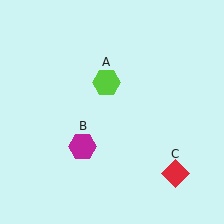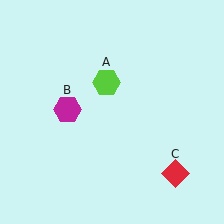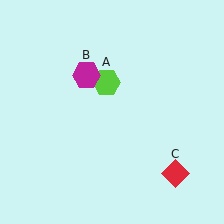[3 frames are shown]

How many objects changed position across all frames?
1 object changed position: magenta hexagon (object B).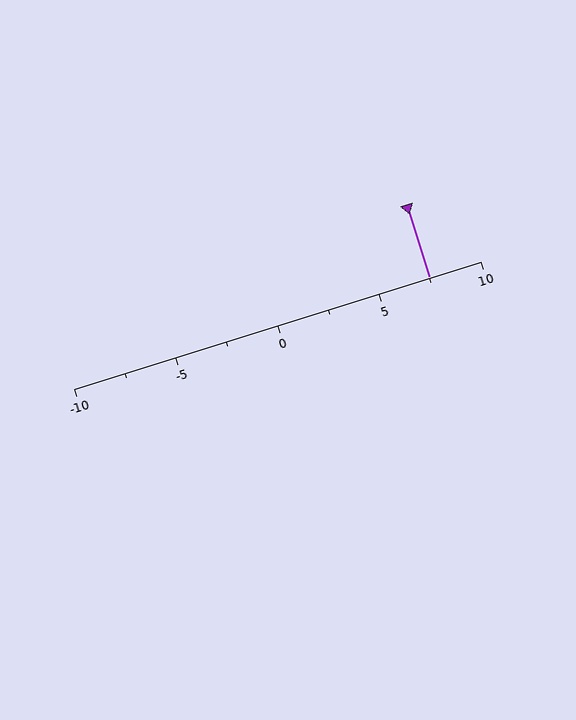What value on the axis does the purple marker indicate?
The marker indicates approximately 7.5.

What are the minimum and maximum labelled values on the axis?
The axis runs from -10 to 10.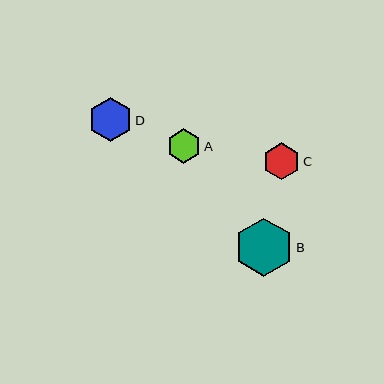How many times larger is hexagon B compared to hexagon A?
Hexagon B is approximately 1.7 times the size of hexagon A.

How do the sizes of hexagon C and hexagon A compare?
Hexagon C and hexagon A are approximately the same size.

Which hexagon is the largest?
Hexagon B is the largest with a size of approximately 58 pixels.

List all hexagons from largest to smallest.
From largest to smallest: B, D, C, A.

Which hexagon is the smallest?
Hexagon A is the smallest with a size of approximately 34 pixels.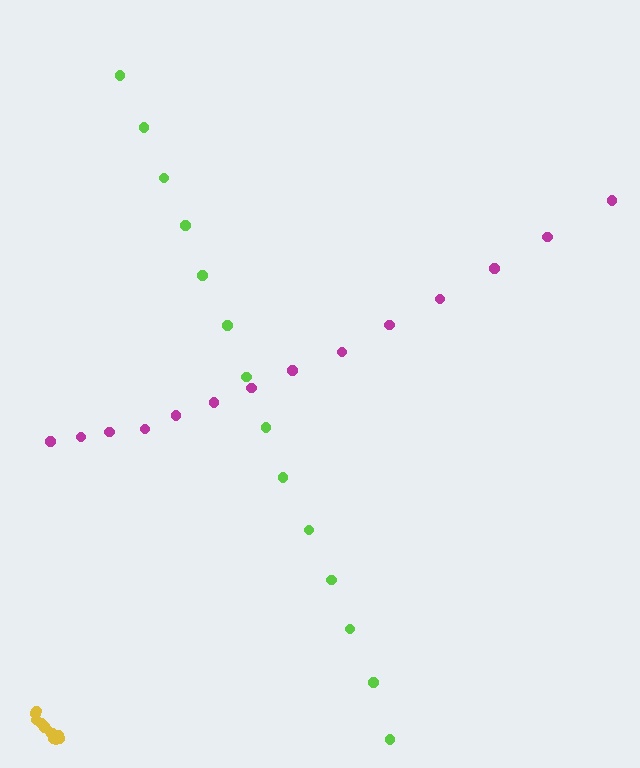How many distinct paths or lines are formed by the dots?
There are 3 distinct paths.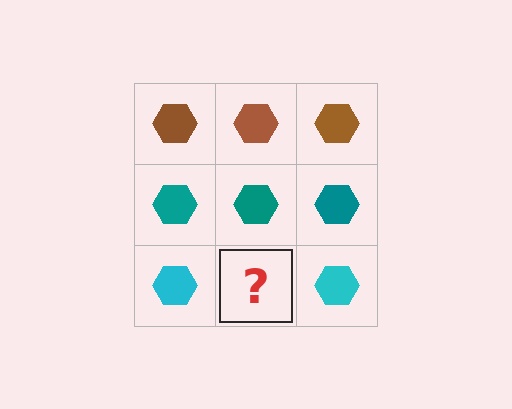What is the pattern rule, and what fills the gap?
The rule is that each row has a consistent color. The gap should be filled with a cyan hexagon.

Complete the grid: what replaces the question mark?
The question mark should be replaced with a cyan hexagon.